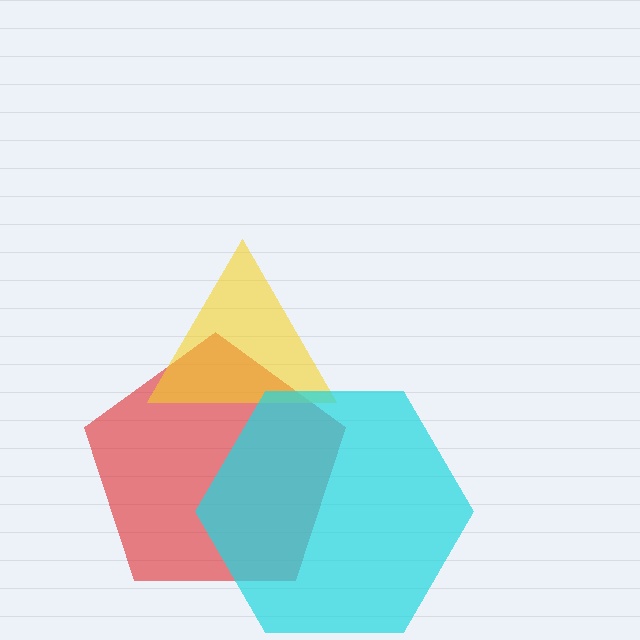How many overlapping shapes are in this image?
There are 3 overlapping shapes in the image.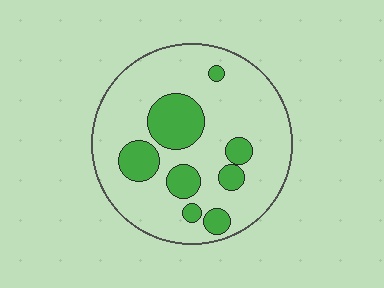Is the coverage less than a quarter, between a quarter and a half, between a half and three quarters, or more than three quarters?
Less than a quarter.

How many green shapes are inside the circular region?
8.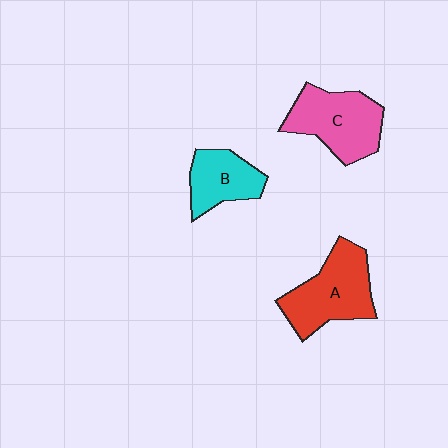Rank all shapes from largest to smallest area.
From largest to smallest: A (red), C (pink), B (cyan).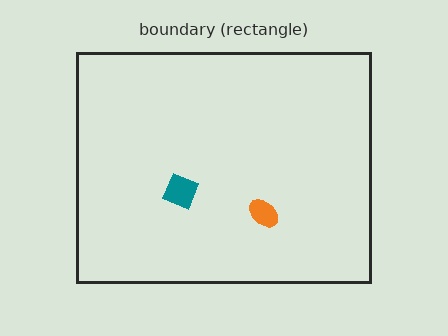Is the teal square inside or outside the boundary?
Inside.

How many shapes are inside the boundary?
2 inside, 0 outside.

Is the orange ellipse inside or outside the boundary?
Inside.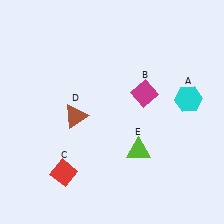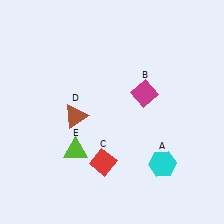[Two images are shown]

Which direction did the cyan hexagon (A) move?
The cyan hexagon (A) moved down.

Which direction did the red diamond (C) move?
The red diamond (C) moved right.